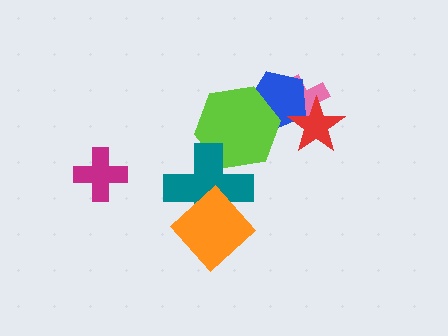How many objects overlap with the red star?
2 objects overlap with the red star.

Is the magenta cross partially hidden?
No, no other shape covers it.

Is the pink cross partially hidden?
Yes, it is partially covered by another shape.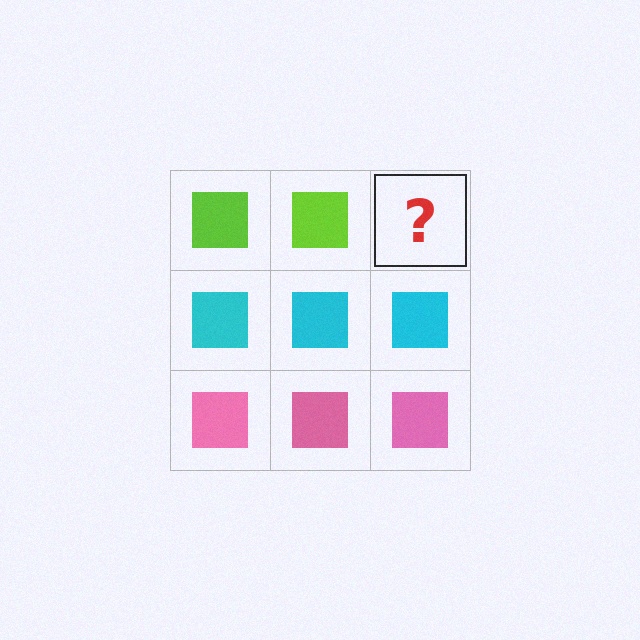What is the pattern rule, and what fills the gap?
The rule is that each row has a consistent color. The gap should be filled with a lime square.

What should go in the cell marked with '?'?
The missing cell should contain a lime square.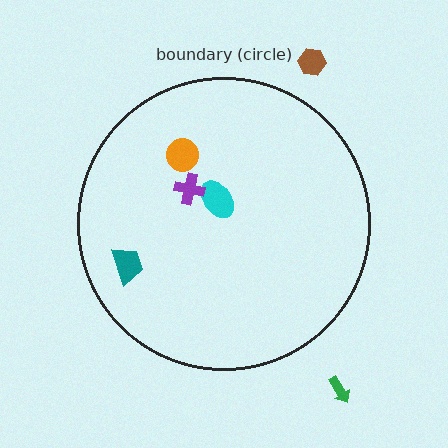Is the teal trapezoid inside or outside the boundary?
Inside.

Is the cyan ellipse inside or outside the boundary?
Inside.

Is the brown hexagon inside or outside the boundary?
Outside.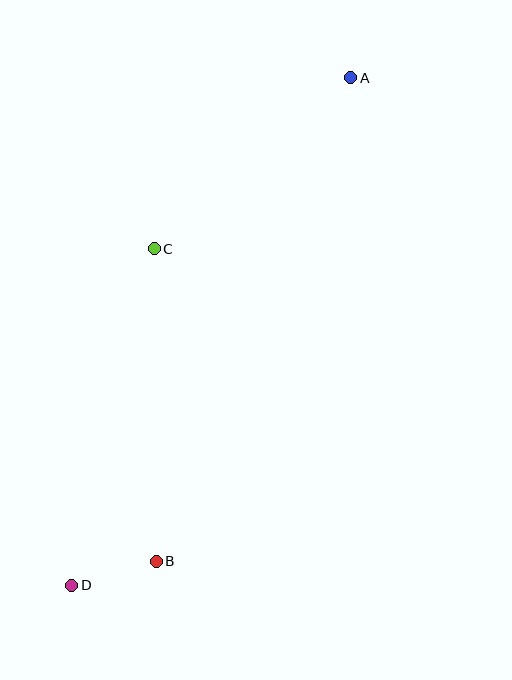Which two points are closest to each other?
Points B and D are closest to each other.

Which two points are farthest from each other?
Points A and D are farthest from each other.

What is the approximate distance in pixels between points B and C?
The distance between B and C is approximately 312 pixels.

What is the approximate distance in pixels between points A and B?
The distance between A and B is approximately 521 pixels.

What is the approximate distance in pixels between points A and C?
The distance between A and C is approximately 261 pixels.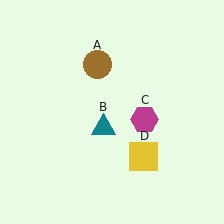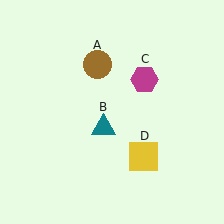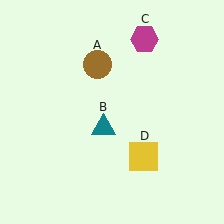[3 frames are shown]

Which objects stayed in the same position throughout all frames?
Brown circle (object A) and teal triangle (object B) and yellow square (object D) remained stationary.